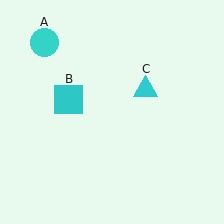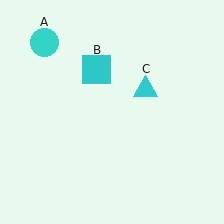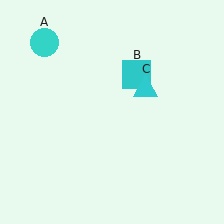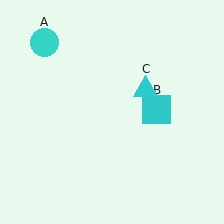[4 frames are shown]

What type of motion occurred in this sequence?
The cyan square (object B) rotated clockwise around the center of the scene.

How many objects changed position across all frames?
1 object changed position: cyan square (object B).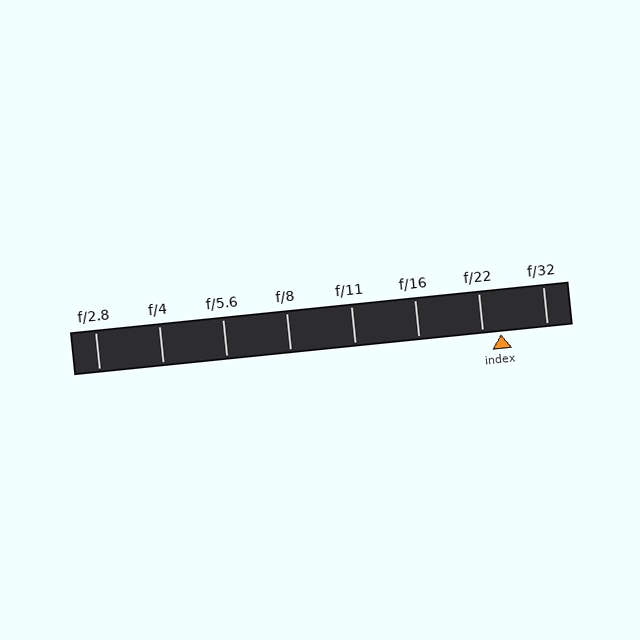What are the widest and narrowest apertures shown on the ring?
The widest aperture shown is f/2.8 and the narrowest is f/32.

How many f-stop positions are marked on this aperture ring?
There are 8 f-stop positions marked.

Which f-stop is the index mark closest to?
The index mark is closest to f/22.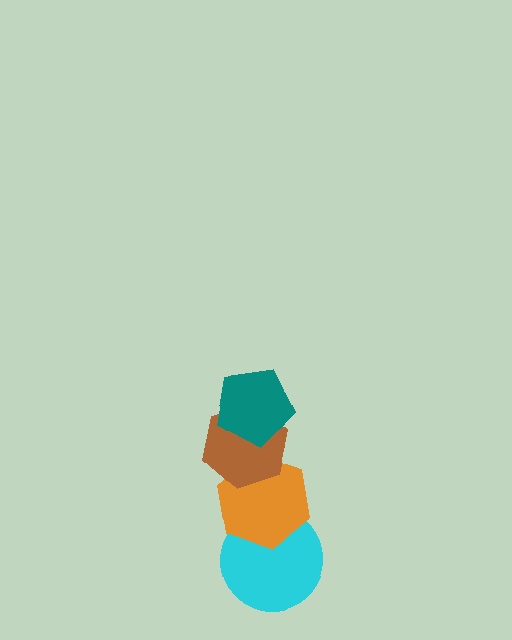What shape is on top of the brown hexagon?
The teal pentagon is on top of the brown hexagon.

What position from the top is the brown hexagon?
The brown hexagon is 2nd from the top.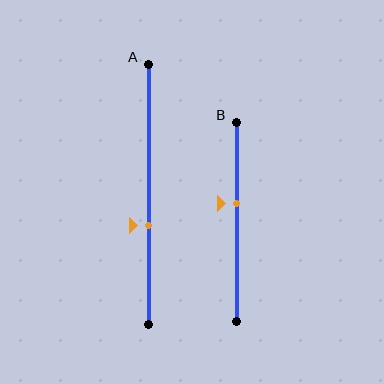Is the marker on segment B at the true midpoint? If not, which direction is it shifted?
No, the marker on segment B is shifted upward by about 9% of the segment length.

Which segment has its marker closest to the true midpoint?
Segment B has its marker closest to the true midpoint.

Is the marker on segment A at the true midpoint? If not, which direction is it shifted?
No, the marker on segment A is shifted downward by about 12% of the segment length.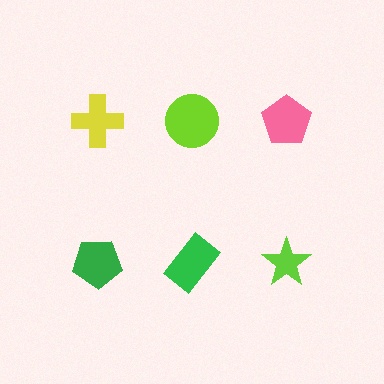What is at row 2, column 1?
A green pentagon.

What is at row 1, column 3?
A pink pentagon.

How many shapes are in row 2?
3 shapes.